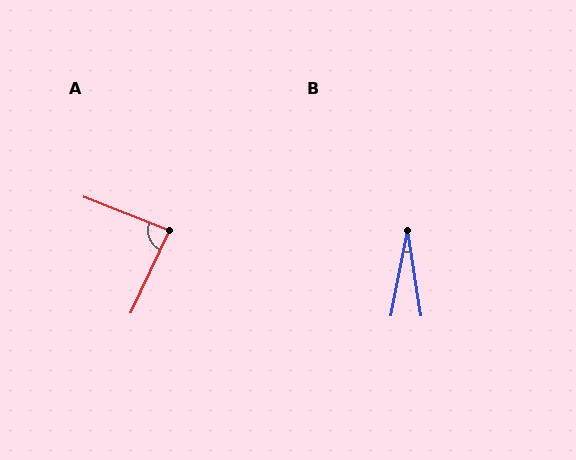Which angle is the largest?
A, at approximately 87 degrees.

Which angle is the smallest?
B, at approximately 20 degrees.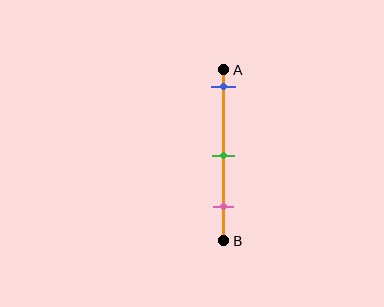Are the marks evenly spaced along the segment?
Yes, the marks are approximately evenly spaced.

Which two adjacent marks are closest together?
The green and pink marks are the closest adjacent pair.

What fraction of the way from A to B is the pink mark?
The pink mark is approximately 80% (0.8) of the way from A to B.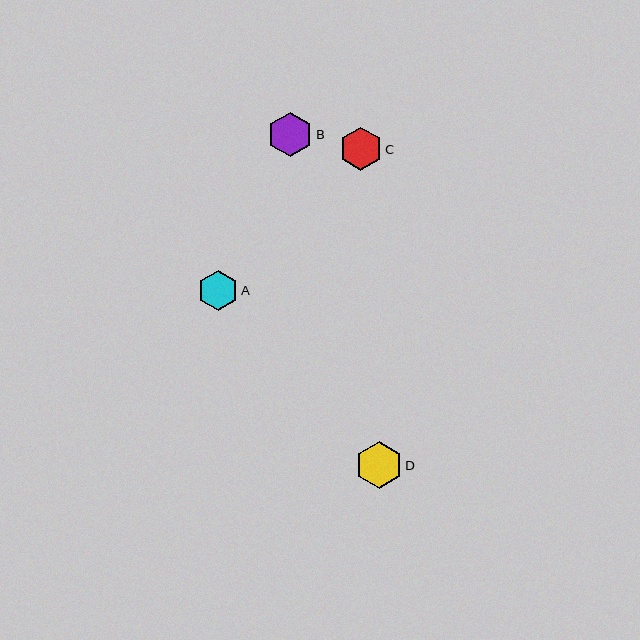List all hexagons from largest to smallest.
From largest to smallest: D, B, C, A.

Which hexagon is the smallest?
Hexagon A is the smallest with a size of approximately 40 pixels.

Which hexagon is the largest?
Hexagon D is the largest with a size of approximately 47 pixels.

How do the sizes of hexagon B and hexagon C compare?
Hexagon B and hexagon C are approximately the same size.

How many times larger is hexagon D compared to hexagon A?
Hexagon D is approximately 1.2 times the size of hexagon A.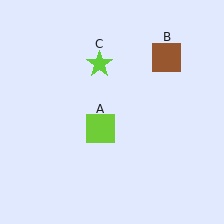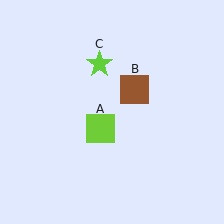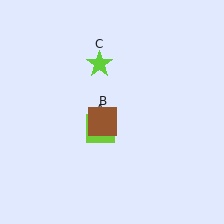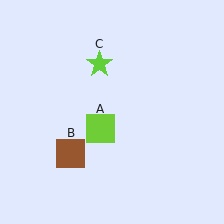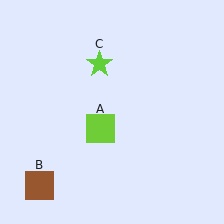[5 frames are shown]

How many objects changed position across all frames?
1 object changed position: brown square (object B).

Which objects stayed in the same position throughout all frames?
Lime square (object A) and lime star (object C) remained stationary.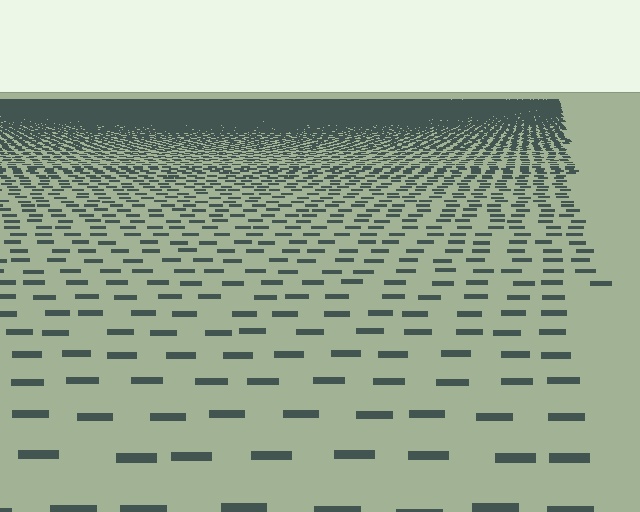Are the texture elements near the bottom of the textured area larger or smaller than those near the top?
Larger. Near the bottom, elements are closer to the viewer and appear at a bigger on-screen size.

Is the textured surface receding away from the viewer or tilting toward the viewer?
The surface is receding away from the viewer. Texture elements get smaller and denser toward the top.